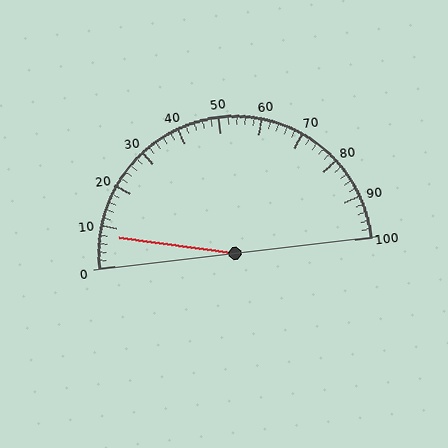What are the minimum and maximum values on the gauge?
The gauge ranges from 0 to 100.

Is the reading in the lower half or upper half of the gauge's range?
The reading is in the lower half of the range (0 to 100).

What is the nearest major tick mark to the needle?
The nearest major tick mark is 10.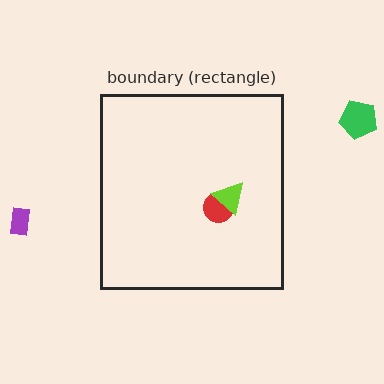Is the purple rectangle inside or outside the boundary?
Outside.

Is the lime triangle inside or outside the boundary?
Inside.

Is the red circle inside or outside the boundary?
Inside.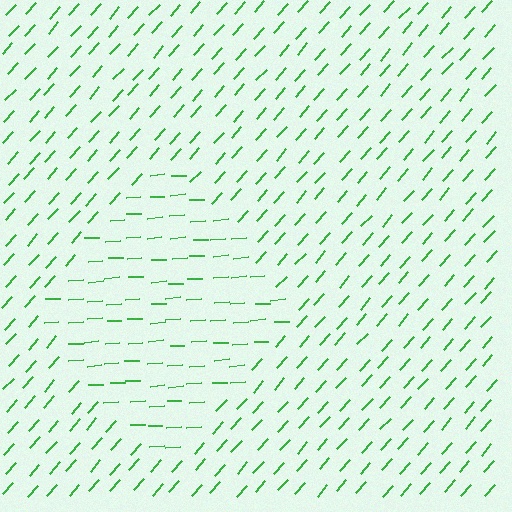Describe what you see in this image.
The image is filled with small green line segments. A diamond region in the image has lines oriented differently from the surrounding lines, creating a visible texture boundary.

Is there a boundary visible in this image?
Yes, there is a texture boundary formed by a change in line orientation.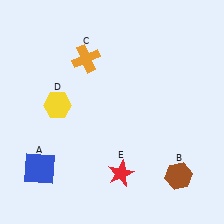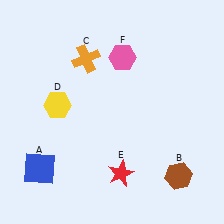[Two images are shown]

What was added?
A pink hexagon (F) was added in Image 2.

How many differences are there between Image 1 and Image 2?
There is 1 difference between the two images.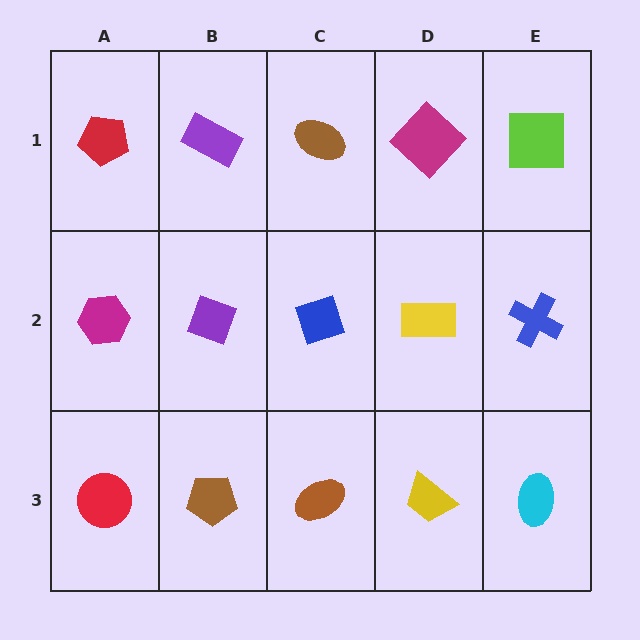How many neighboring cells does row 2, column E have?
3.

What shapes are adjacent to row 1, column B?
A purple diamond (row 2, column B), a red pentagon (row 1, column A), a brown ellipse (row 1, column C).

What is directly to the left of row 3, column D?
A brown ellipse.